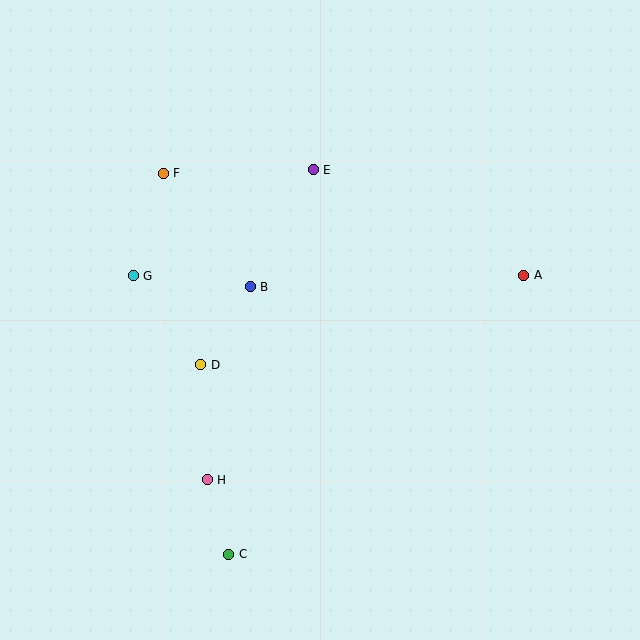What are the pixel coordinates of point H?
Point H is at (207, 480).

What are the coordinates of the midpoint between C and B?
The midpoint between C and B is at (239, 420).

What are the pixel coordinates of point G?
Point G is at (133, 276).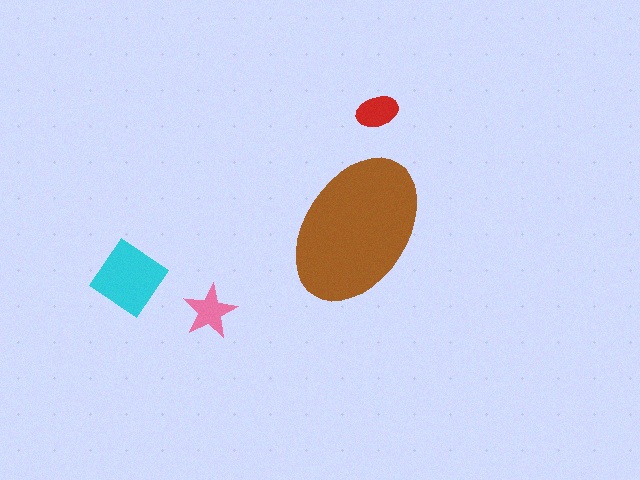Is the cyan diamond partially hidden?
No, the cyan diamond is fully visible.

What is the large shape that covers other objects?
A brown ellipse.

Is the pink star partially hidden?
No, the pink star is fully visible.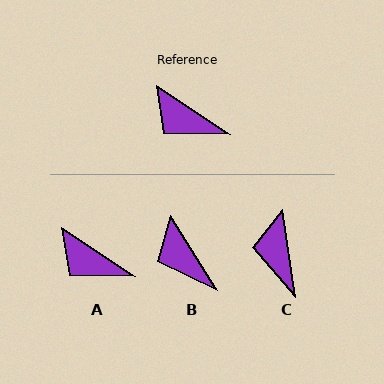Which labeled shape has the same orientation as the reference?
A.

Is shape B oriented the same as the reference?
No, it is off by about 24 degrees.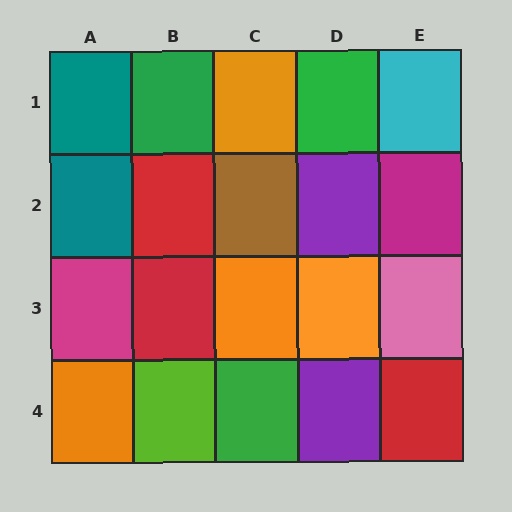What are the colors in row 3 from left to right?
Magenta, red, orange, orange, pink.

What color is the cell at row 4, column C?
Green.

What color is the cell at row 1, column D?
Green.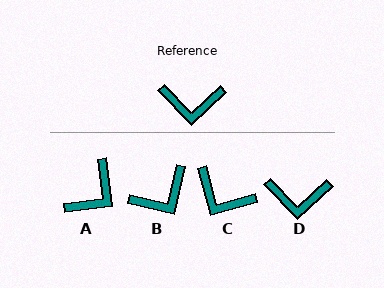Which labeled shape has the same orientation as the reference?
D.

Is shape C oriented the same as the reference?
No, it is off by about 28 degrees.